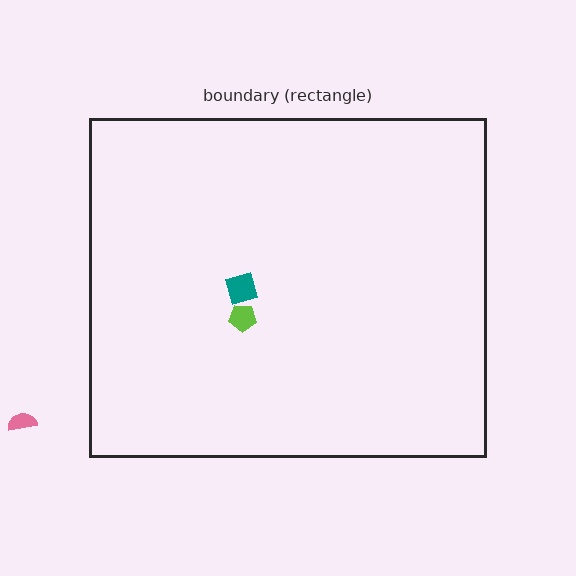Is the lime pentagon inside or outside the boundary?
Inside.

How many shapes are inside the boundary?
2 inside, 1 outside.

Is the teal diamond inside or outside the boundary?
Inside.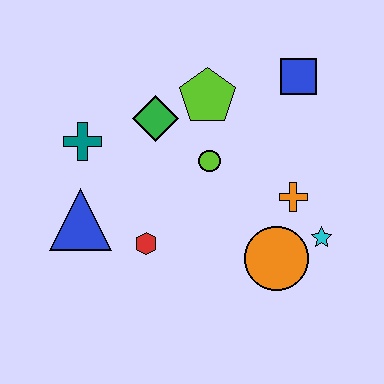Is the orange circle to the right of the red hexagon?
Yes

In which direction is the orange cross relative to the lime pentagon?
The orange cross is below the lime pentagon.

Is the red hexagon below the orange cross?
Yes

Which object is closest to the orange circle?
The cyan star is closest to the orange circle.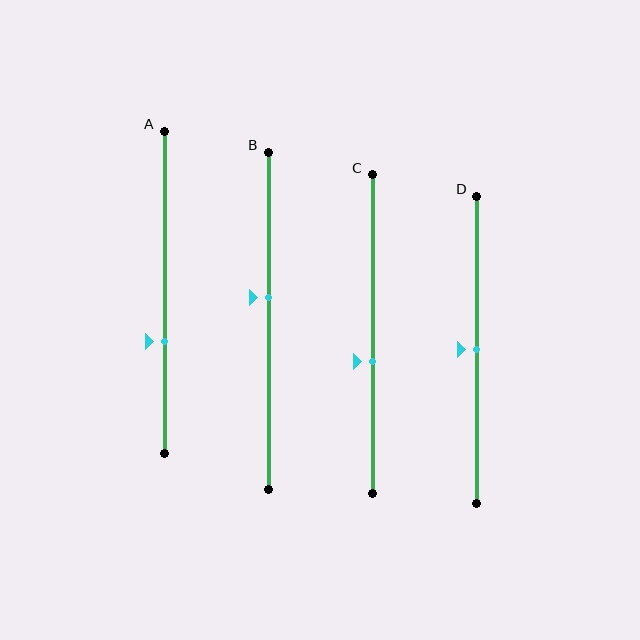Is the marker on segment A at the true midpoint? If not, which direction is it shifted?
No, the marker on segment A is shifted downward by about 15% of the segment length.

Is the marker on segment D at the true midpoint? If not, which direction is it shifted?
Yes, the marker on segment D is at the true midpoint.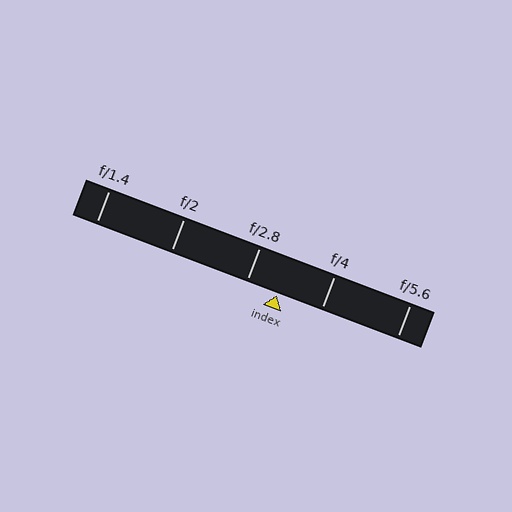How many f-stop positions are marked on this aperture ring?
There are 5 f-stop positions marked.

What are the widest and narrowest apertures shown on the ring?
The widest aperture shown is f/1.4 and the narrowest is f/5.6.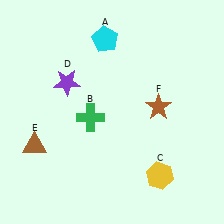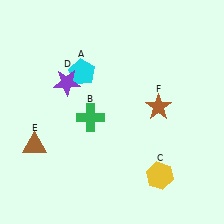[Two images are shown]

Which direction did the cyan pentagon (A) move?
The cyan pentagon (A) moved down.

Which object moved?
The cyan pentagon (A) moved down.